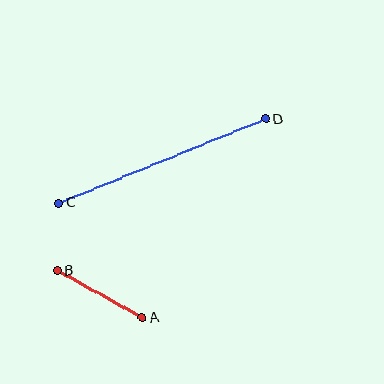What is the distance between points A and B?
The distance is approximately 97 pixels.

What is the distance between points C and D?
The distance is approximately 223 pixels.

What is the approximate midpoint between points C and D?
The midpoint is at approximately (162, 161) pixels.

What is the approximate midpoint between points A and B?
The midpoint is at approximately (99, 294) pixels.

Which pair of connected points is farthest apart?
Points C and D are farthest apart.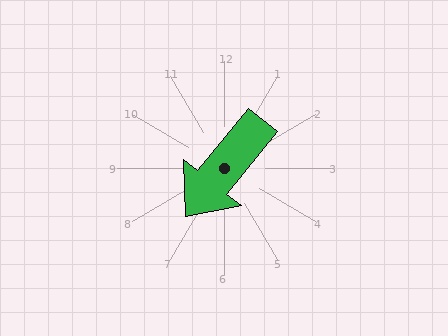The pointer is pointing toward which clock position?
Roughly 7 o'clock.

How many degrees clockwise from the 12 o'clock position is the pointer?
Approximately 219 degrees.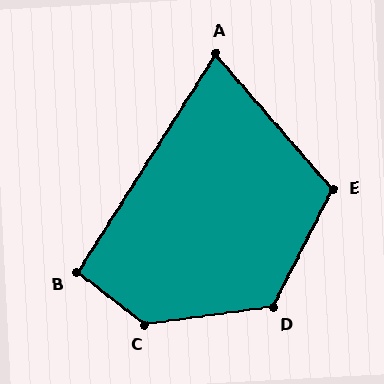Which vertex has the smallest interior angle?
A, at approximately 73 degrees.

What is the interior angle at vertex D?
Approximately 125 degrees (obtuse).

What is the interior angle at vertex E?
Approximately 112 degrees (obtuse).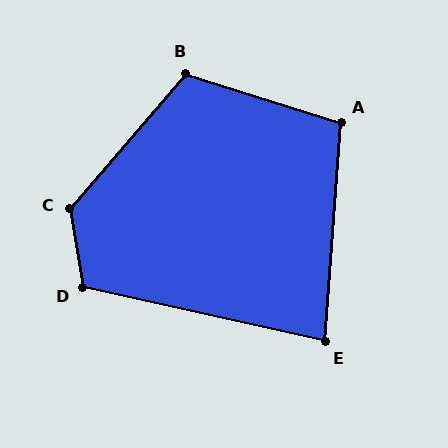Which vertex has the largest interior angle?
C, at approximately 130 degrees.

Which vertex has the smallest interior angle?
E, at approximately 82 degrees.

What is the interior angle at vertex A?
Approximately 103 degrees (obtuse).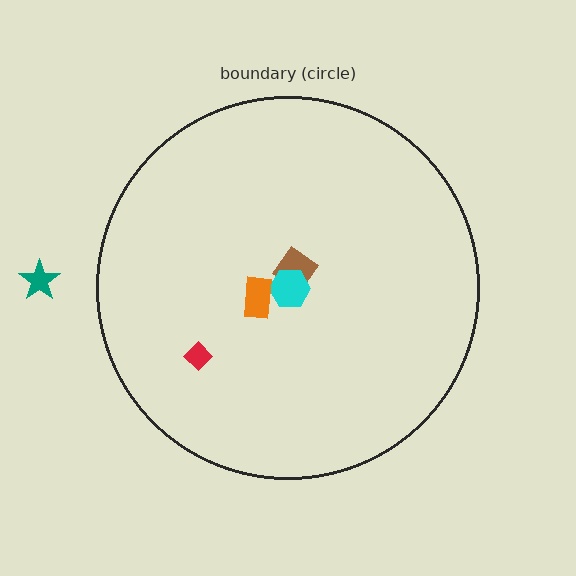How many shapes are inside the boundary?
4 inside, 1 outside.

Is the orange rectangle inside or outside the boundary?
Inside.